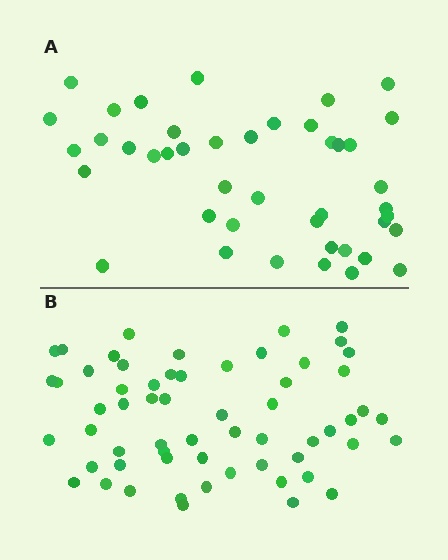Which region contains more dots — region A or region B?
Region B (the bottom region) has more dots.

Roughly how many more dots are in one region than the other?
Region B has approximately 15 more dots than region A.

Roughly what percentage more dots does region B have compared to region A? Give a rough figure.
About 40% more.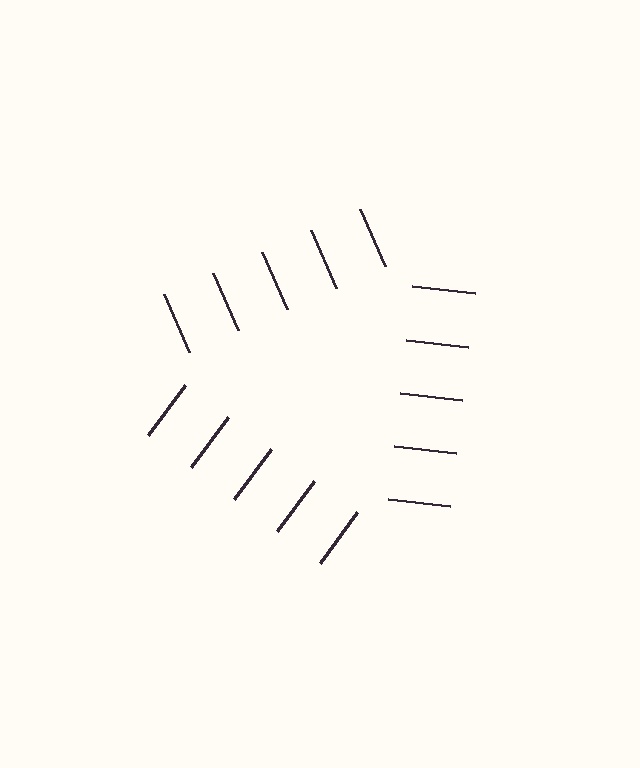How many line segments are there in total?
15 — 5 along each of the 3 edges.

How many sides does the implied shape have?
3 sides — the line-ends trace a triangle.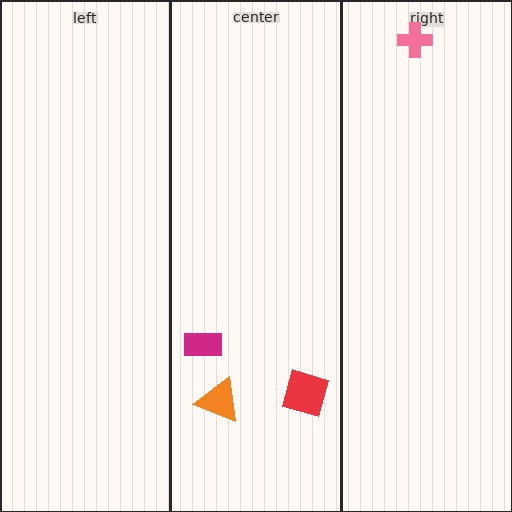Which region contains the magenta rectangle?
The center region.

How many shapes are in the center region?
3.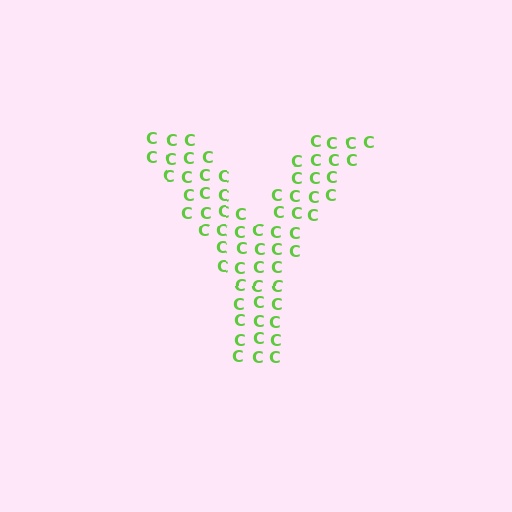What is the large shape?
The large shape is the letter Y.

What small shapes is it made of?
It is made of small letter C's.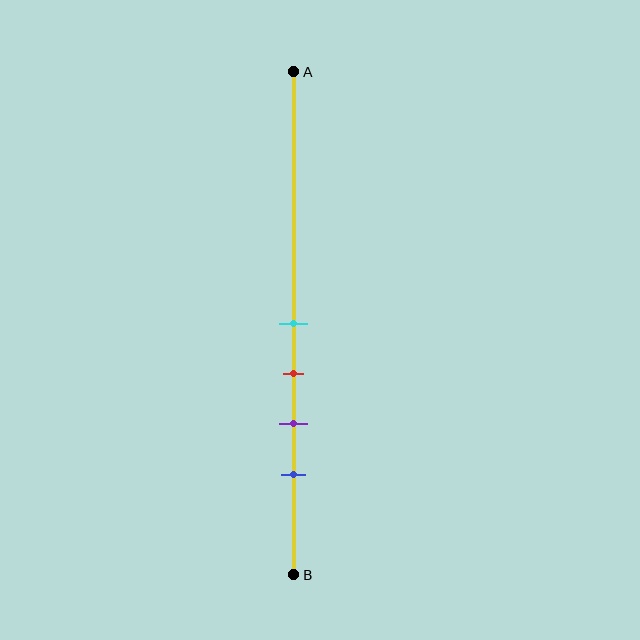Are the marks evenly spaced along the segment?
Yes, the marks are approximately evenly spaced.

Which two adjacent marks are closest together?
The cyan and red marks are the closest adjacent pair.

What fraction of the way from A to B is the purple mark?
The purple mark is approximately 70% (0.7) of the way from A to B.